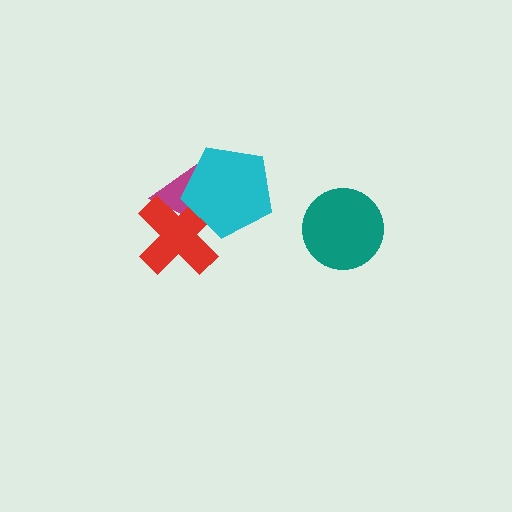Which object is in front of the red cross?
The cyan pentagon is in front of the red cross.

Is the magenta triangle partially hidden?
Yes, it is partially covered by another shape.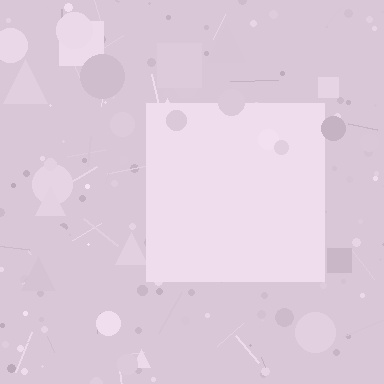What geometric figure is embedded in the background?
A square is embedded in the background.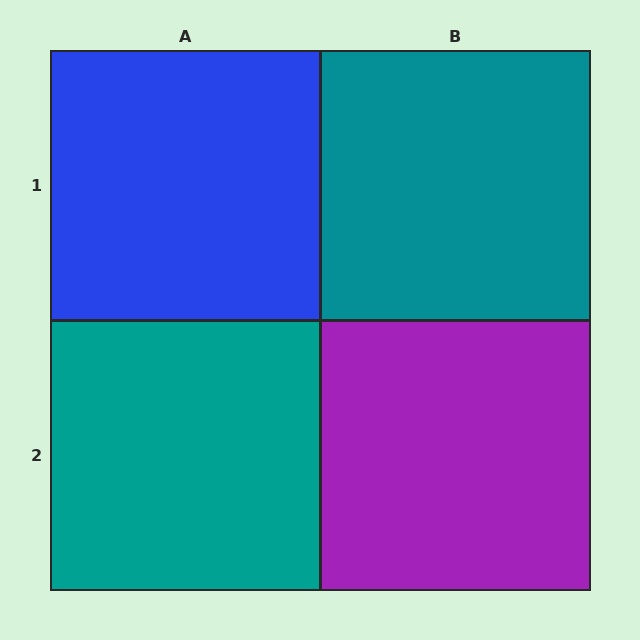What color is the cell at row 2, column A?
Teal.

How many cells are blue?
1 cell is blue.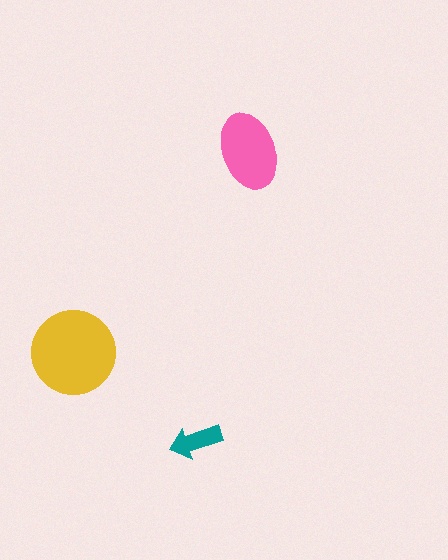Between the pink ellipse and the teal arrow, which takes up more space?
The pink ellipse.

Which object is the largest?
The yellow circle.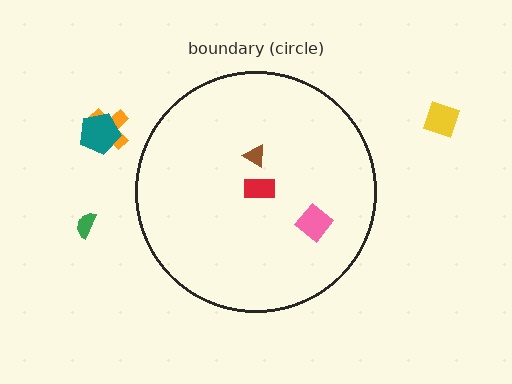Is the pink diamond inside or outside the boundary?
Inside.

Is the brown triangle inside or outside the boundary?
Inside.